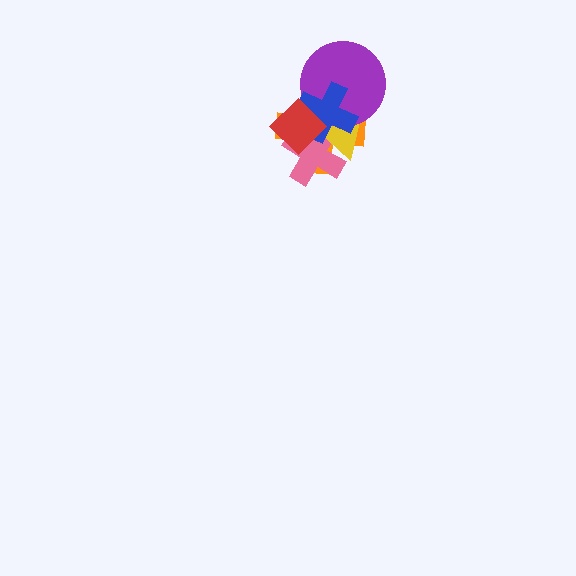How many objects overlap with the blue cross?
5 objects overlap with the blue cross.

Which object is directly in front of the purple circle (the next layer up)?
The blue cross is directly in front of the purple circle.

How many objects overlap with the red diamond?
5 objects overlap with the red diamond.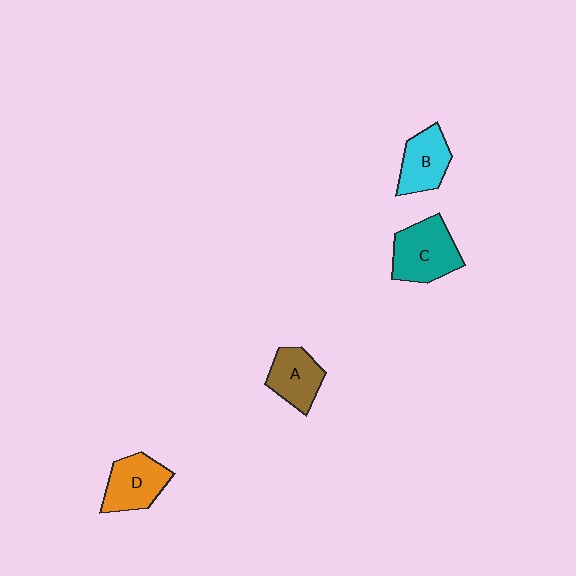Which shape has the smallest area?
Shape A (brown).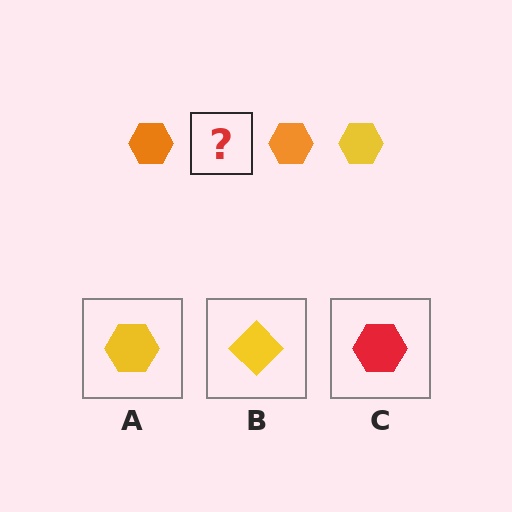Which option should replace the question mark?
Option A.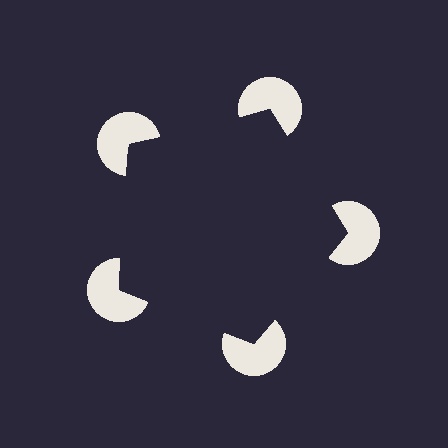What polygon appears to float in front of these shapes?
An illusory pentagon — its edges are inferred from the aligned wedge cuts in the pac-man discs, not physically drawn.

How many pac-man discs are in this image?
There are 5 — one at each vertex of the illusory pentagon.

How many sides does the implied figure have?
5 sides.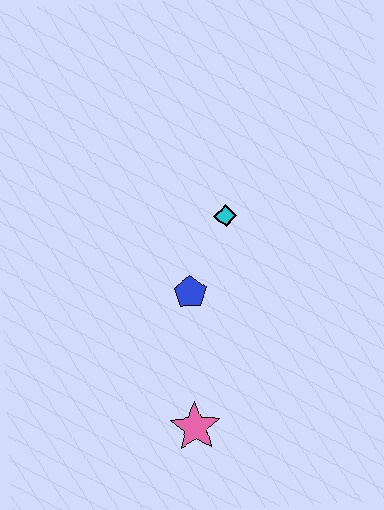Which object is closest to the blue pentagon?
The cyan diamond is closest to the blue pentagon.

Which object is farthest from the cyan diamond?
The pink star is farthest from the cyan diamond.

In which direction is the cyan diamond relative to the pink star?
The cyan diamond is above the pink star.